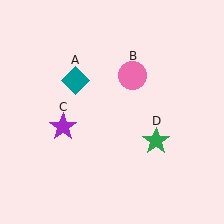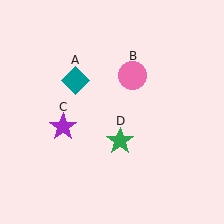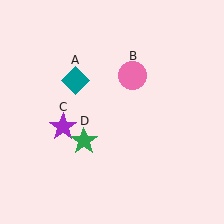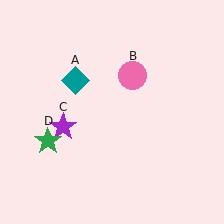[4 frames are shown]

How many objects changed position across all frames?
1 object changed position: green star (object D).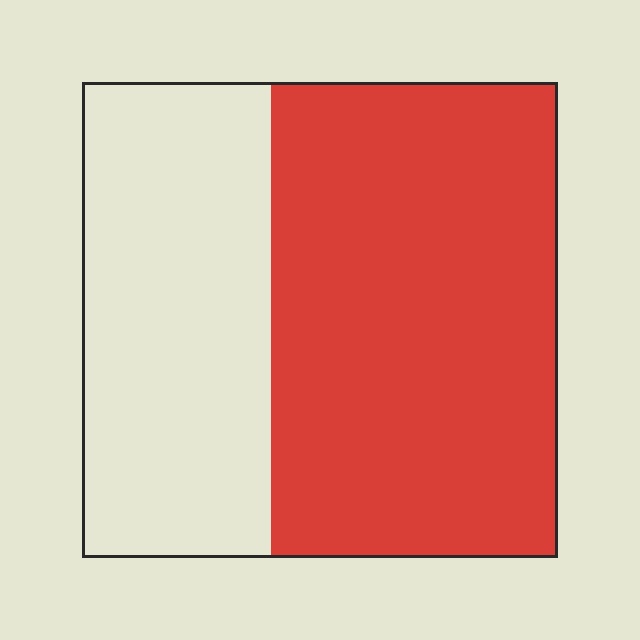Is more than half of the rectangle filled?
Yes.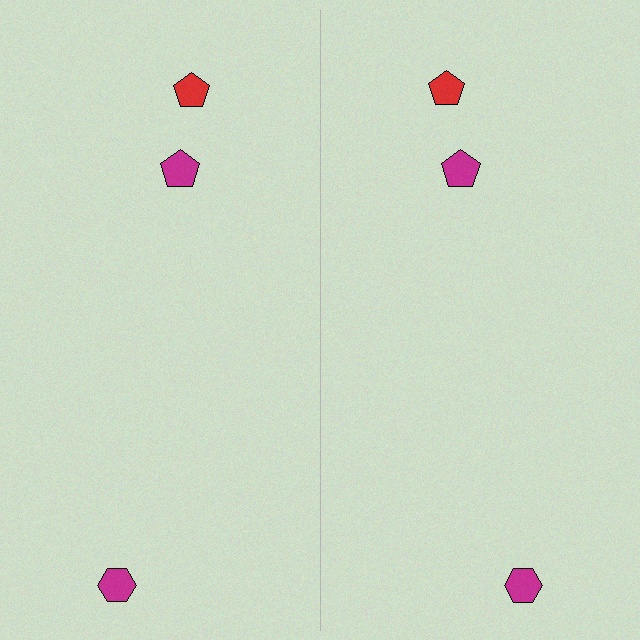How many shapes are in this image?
There are 6 shapes in this image.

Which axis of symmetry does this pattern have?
The pattern has a vertical axis of symmetry running through the center of the image.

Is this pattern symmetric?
Yes, this pattern has bilateral (reflection) symmetry.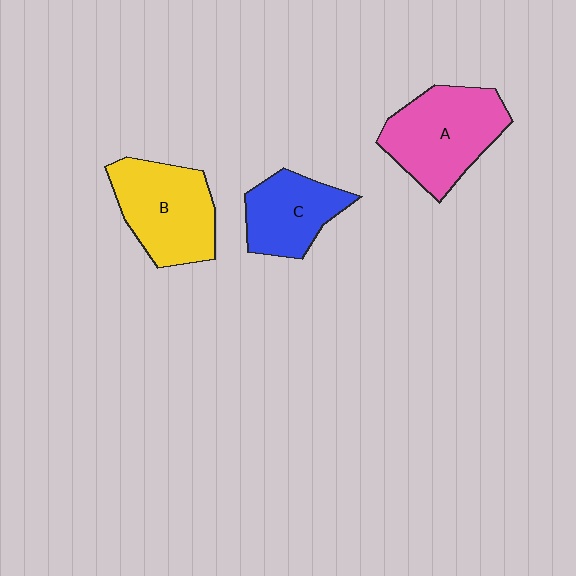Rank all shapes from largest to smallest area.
From largest to smallest: A (pink), B (yellow), C (blue).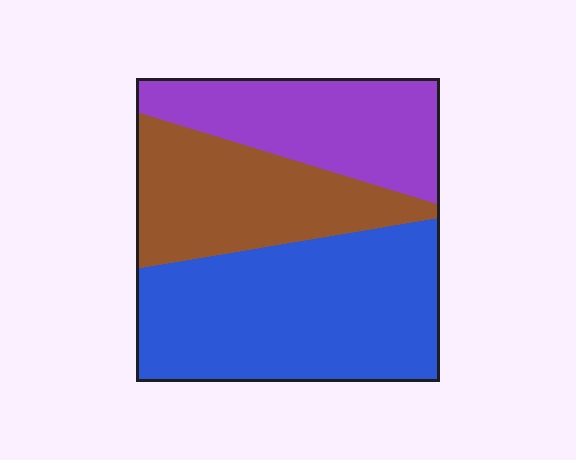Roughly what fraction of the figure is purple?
Purple takes up between a sixth and a third of the figure.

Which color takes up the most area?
Blue, at roughly 45%.